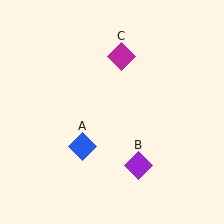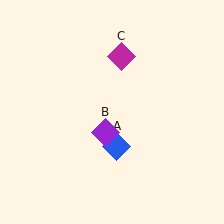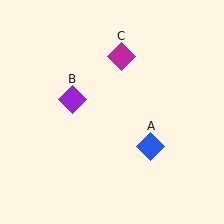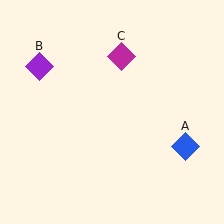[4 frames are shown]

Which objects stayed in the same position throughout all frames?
Magenta diamond (object C) remained stationary.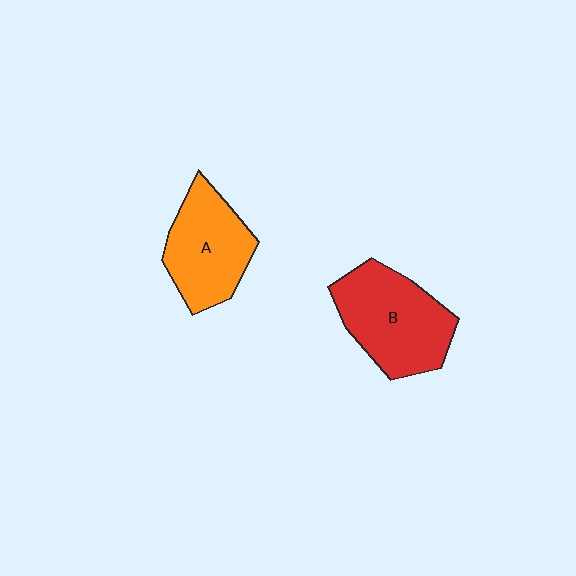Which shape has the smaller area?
Shape A (orange).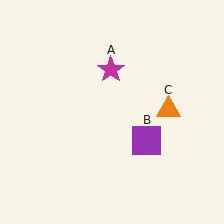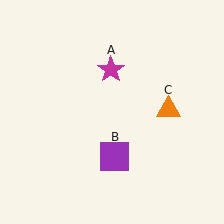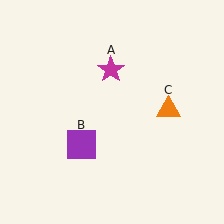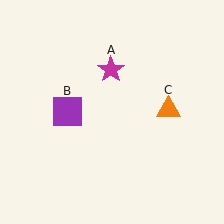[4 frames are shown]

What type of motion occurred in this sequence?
The purple square (object B) rotated clockwise around the center of the scene.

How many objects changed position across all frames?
1 object changed position: purple square (object B).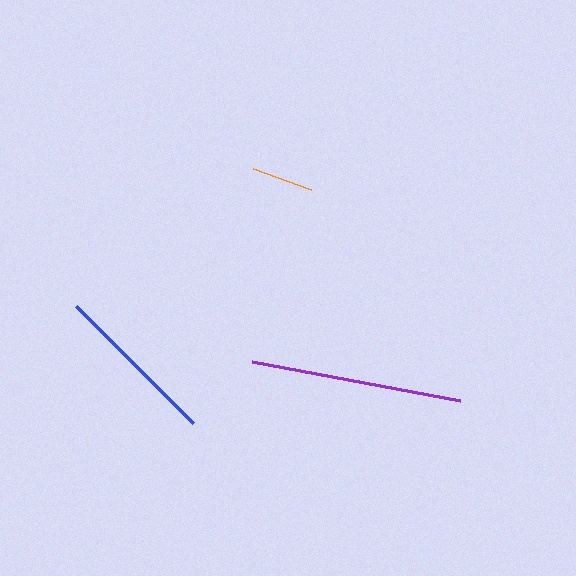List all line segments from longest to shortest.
From longest to shortest: purple, blue, orange.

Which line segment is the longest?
The purple line is the longest at approximately 211 pixels.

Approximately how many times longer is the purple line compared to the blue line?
The purple line is approximately 1.3 times the length of the blue line.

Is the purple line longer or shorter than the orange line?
The purple line is longer than the orange line.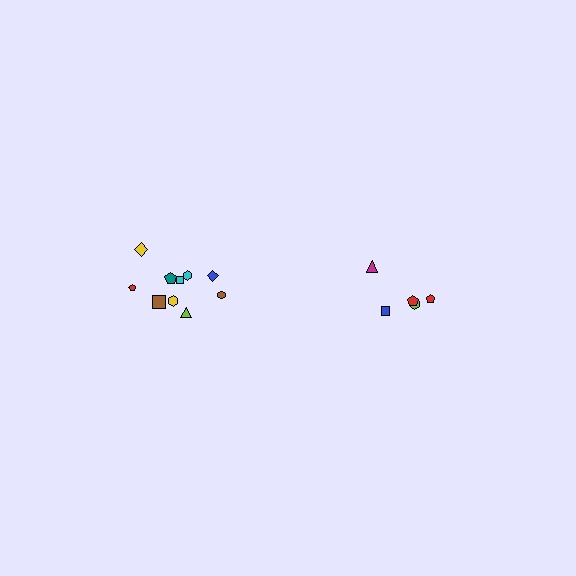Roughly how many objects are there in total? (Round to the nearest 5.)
Roughly 15 objects in total.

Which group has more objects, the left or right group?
The left group.